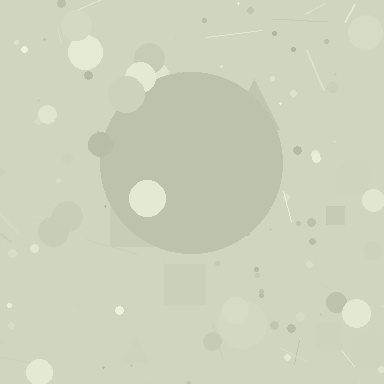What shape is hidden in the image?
A circle is hidden in the image.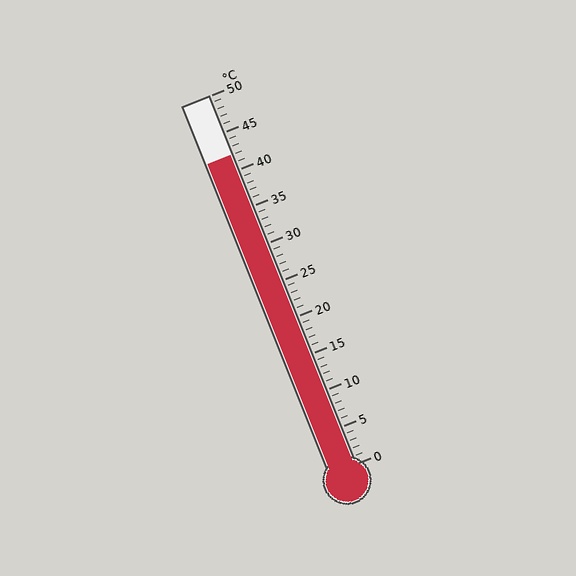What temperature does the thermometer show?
The thermometer shows approximately 42°C.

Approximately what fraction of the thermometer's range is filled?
The thermometer is filled to approximately 85% of its range.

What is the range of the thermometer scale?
The thermometer scale ranges from 0°C to 50°C.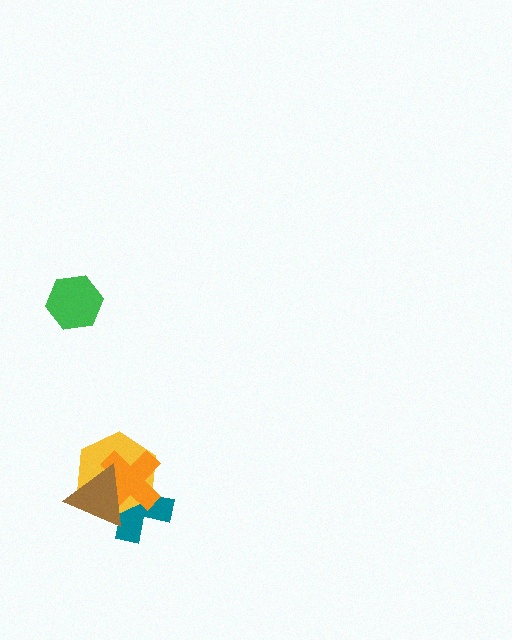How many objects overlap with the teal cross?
3 objects overlap with the teal cross.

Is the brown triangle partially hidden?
No, no other shape covers it.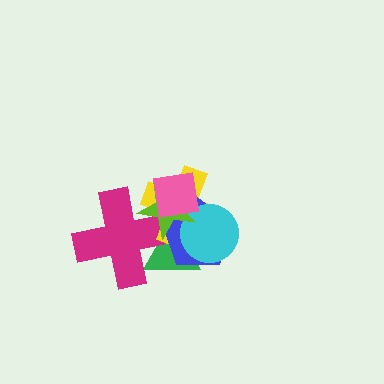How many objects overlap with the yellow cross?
6 objects overlap with the yellow cross.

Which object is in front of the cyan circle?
The lime star is in front of the cyan circle.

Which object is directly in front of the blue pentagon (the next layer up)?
The cyan circle is directly in front of the blue pentagon.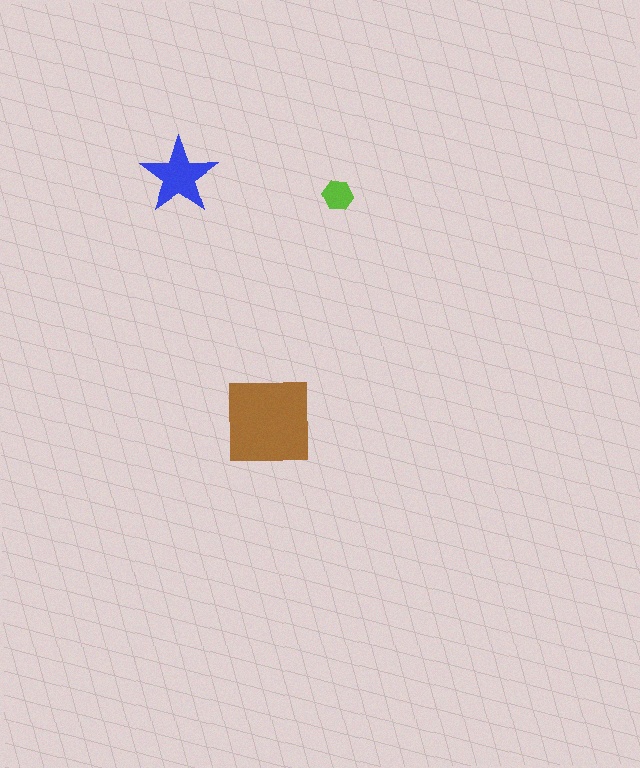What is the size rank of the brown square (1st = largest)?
1st.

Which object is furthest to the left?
The blue star is leftmost.